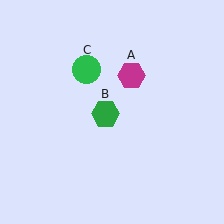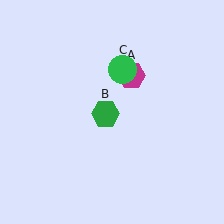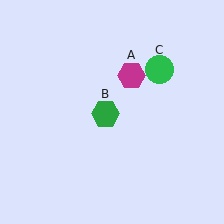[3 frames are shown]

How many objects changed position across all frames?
1 object changed position: green circle (object C).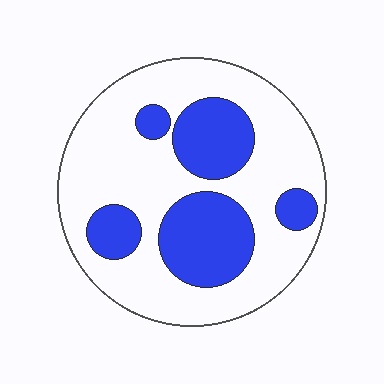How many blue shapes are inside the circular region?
5.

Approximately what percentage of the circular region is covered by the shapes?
Approximately 30%.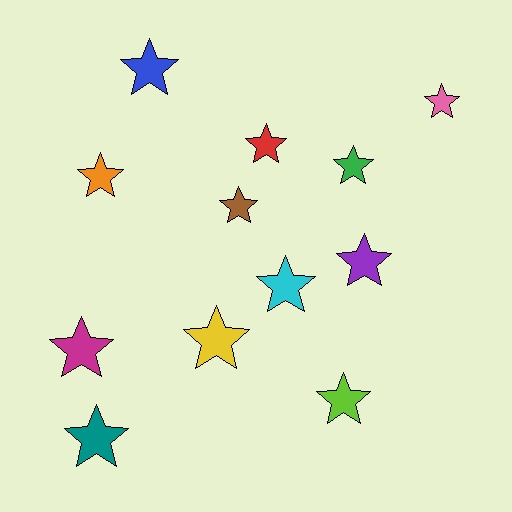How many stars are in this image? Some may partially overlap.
There are 12 stars.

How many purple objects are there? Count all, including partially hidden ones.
There is 1 purple object.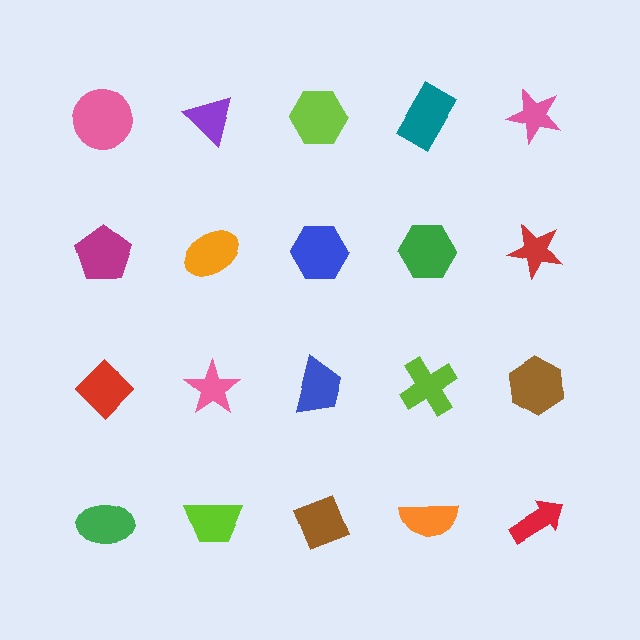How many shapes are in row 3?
5 shapes.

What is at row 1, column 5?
A pink star.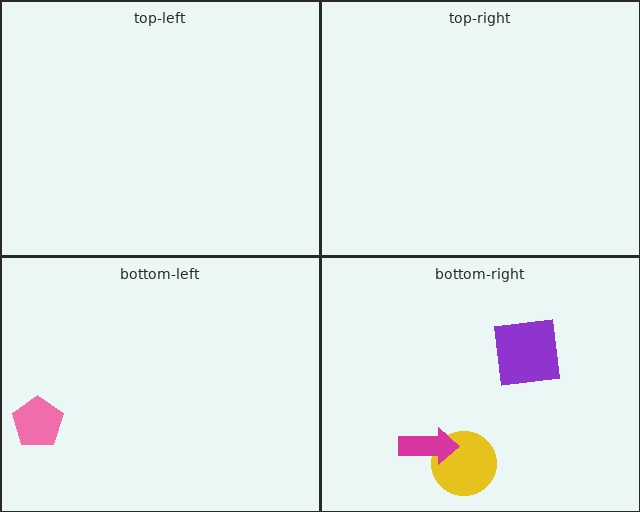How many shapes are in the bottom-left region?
1.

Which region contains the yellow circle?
The bottom-right region.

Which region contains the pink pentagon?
The bottom-left region.